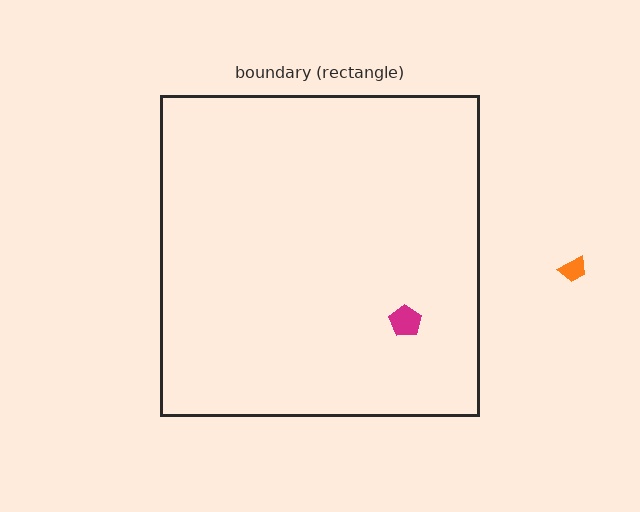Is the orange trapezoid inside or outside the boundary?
Outside.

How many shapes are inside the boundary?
1 inside, 1 outside.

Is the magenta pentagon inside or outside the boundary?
Inside.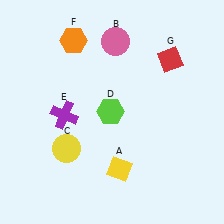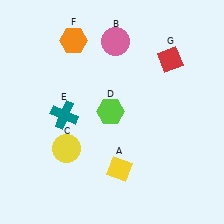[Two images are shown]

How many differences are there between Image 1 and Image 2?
There is 1 difference between the two images.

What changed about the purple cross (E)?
In Image 1, E is purple. In Image 2, it changed to teal.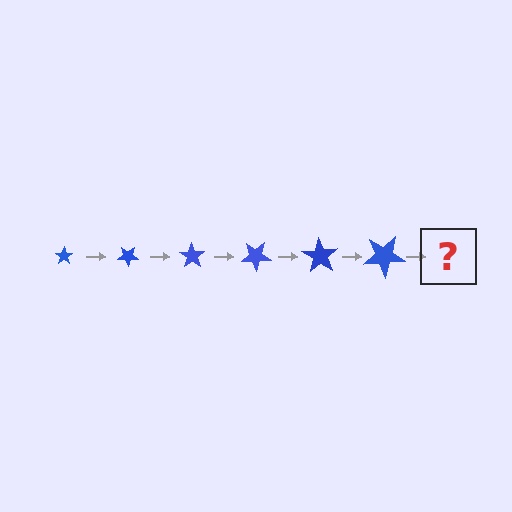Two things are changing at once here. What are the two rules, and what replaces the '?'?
The two rules are that the star grows larger each step and it rotates 35 degrees each step. The '?' should be a star, larger than the previous one and rotated 210 degrees from the start.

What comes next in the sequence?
The next element should be a star, larger than the previous one and rotated 210 degrees from the start.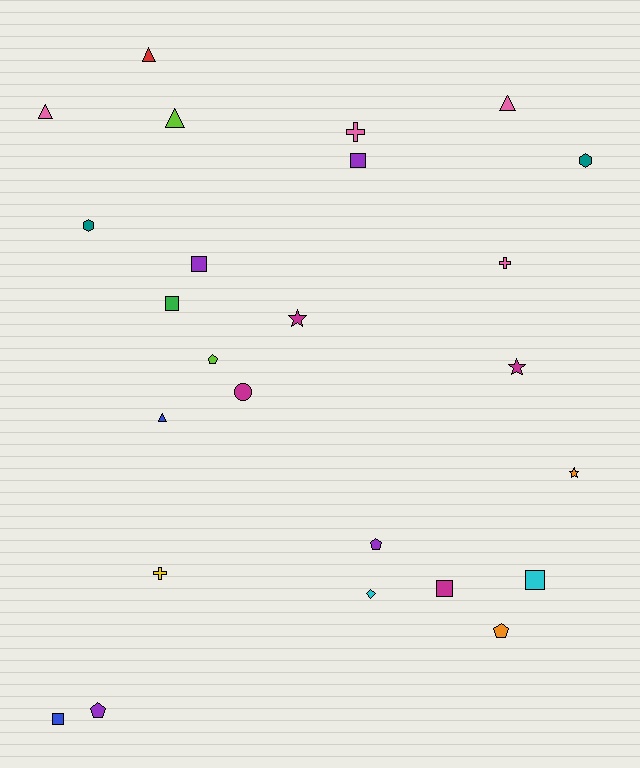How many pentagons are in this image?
There are 4 pentagons.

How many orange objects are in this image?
There are 2 orange objects.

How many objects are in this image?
There are 25 objects.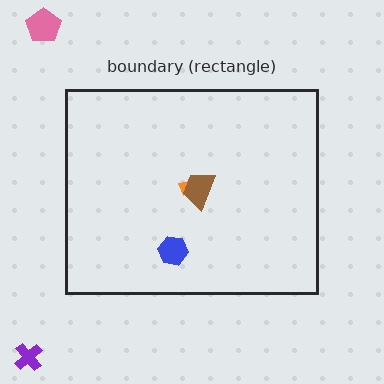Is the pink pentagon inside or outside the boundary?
Outside.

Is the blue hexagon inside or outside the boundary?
Inside.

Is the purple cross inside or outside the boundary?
Outside.